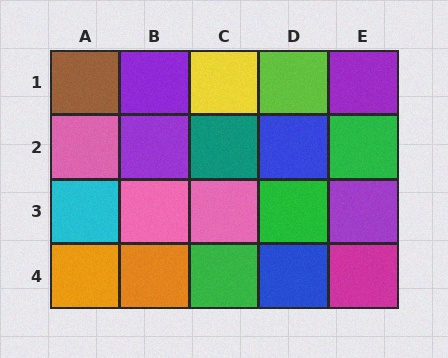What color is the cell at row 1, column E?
Purple.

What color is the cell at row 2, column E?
Green.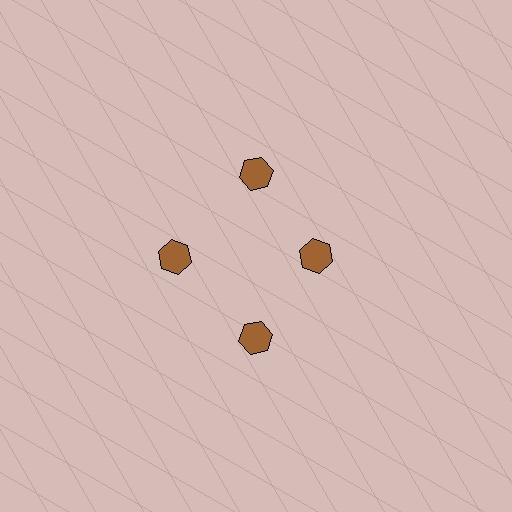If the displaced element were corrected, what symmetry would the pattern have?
It would have 4-fold rotational symmetry — the pattern would map onto itself every 90 degrees.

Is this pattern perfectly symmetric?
No. The 4 brown hexagons are arranged in a ring, but one element near the 3 o'clock position is pulled inward toward the center, breaking the 4-fold rotational symmetry.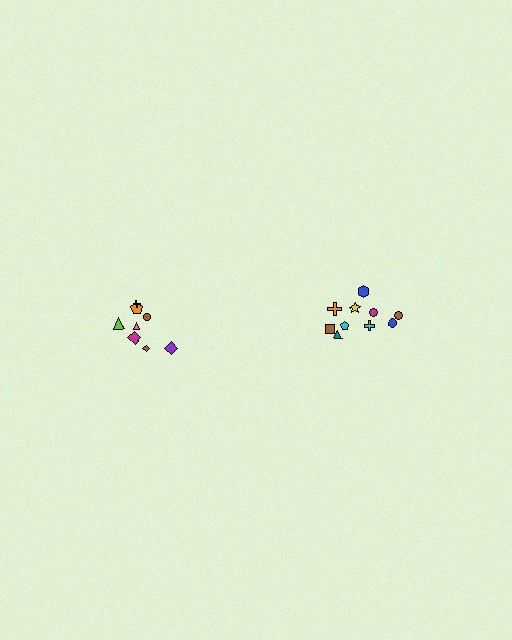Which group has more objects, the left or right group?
The right group.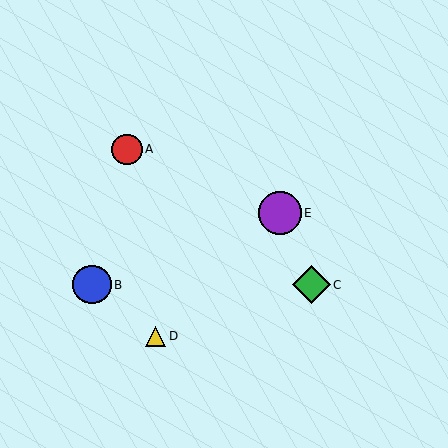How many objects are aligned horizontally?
2 objects (B, C) are aligned horizontally.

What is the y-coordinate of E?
Object E is at y≈213.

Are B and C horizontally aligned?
Yes, both are at y≈285.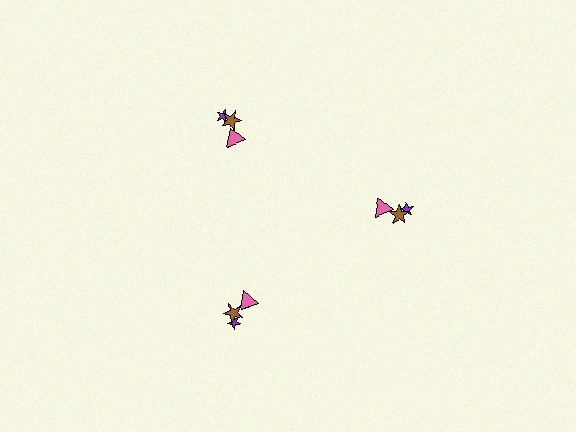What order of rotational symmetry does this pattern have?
This pattern has 3-fold rotational symmetry.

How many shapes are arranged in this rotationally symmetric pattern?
There are 9 shapes, arranged in 3 groups of 3.